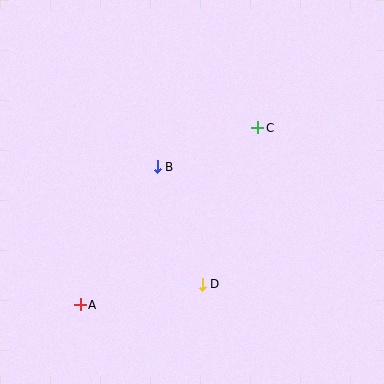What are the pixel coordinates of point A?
Point A is at (80, 305).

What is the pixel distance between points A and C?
The distance between A and C is 251 pixels.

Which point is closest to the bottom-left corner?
Point A is closest to the bottom-left corner.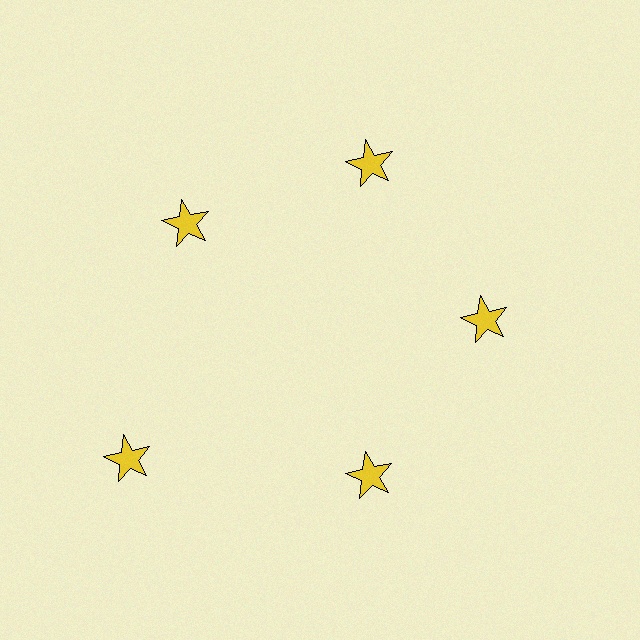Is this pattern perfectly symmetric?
No. The 5 yellow stars are arranged in a ring, but one element near the 8 o'clock position is pushed outward from the center, breaking the 5-fold rotational symmetry.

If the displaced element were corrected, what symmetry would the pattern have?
It would have 5-fold rotational symmetry — the pattern would map onto itself every 72 degrees.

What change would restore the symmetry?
The symmetry would be restored by moving it inward, back onto the ring so that all 5 stars sit at equal angles and equal distance from the center.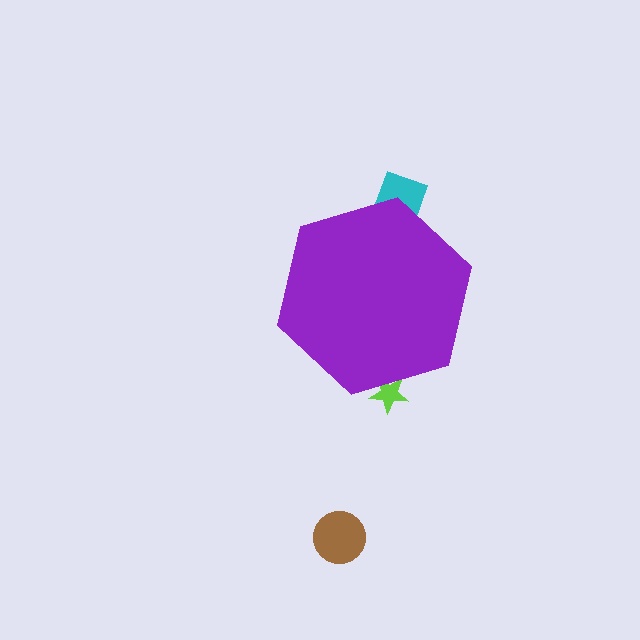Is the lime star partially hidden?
Yes, the lime star is partially hidden behind the purple hexagon.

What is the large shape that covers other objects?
A purple hexagon.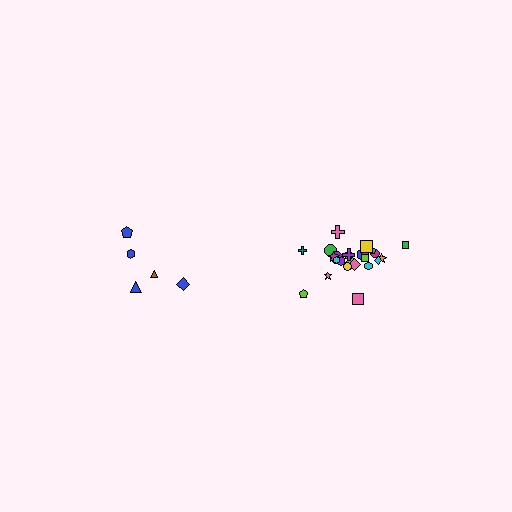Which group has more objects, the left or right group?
The right group.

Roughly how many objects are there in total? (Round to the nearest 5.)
Roughly 30 objects in total.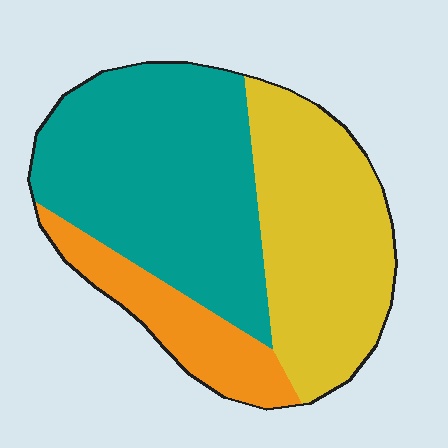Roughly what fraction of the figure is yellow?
Yellow covers 36% of the figure.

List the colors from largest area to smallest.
From largest to smallest: teal, yellow, orange.